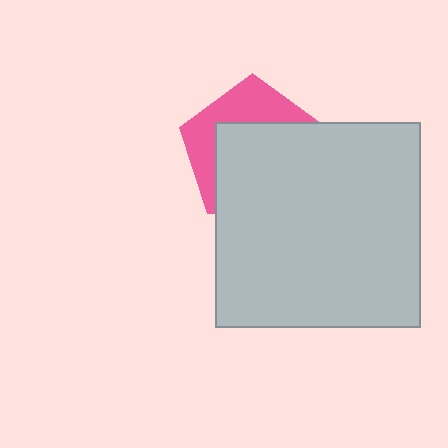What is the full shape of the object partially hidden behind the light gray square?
The partially hidden object is a pink pentagon.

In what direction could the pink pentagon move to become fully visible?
The pink pentagon could move up. That would shift it out from behind the light gray square entirely.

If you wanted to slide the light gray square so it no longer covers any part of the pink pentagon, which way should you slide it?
Slide it down — that is the most direct way to separate the two shapes.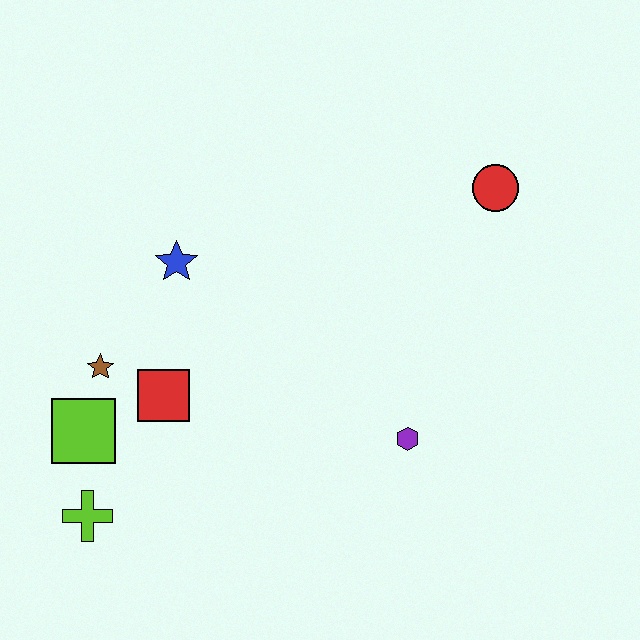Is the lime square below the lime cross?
No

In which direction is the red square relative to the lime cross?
The red square is above the lime cross.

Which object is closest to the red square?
The brown star is closest to the red square.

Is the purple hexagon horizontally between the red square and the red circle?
Yes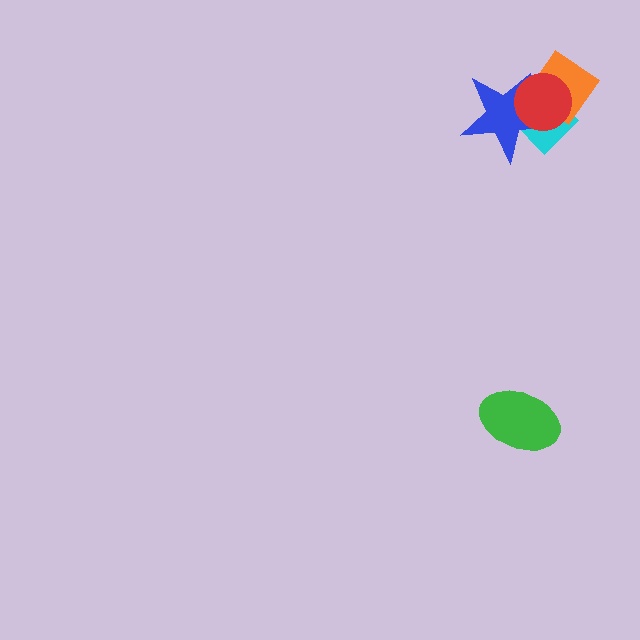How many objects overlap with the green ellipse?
0 objects overlap with the green ellipse.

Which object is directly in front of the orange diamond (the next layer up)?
The blue star is directly in front of the orange diamond.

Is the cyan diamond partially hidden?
Yes, it is partially covered by another shape.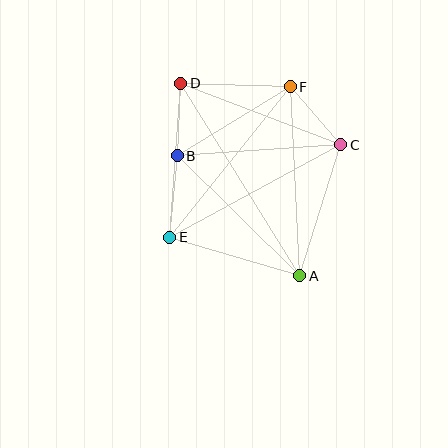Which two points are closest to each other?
Points B and D are closest to each other.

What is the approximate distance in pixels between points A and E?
The distance between A and E is approximately 136 pixels.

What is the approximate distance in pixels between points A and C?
The distance between A and C is approximately 137 pixels.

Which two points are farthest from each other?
Points A and D are farthest from each other.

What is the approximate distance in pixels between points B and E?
The distance between B and E is approximately 82 pixels.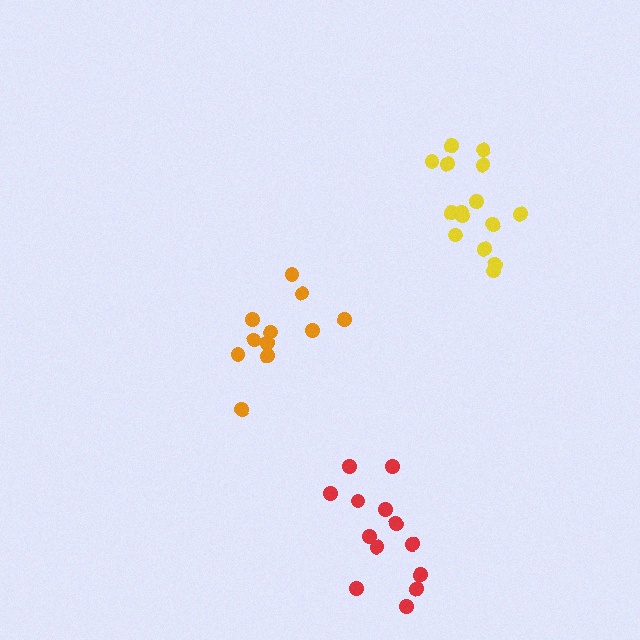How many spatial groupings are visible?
There are 3 spatial groupings.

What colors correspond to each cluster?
The clusters are colored: orange, yellow, red.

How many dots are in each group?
Group 1: 11 dots, Group 2: 15 dots, Group 3: 13 dots (39 total).